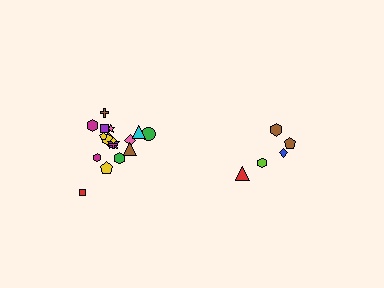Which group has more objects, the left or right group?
The left group.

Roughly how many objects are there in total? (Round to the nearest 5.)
Roughly 25 objects in total.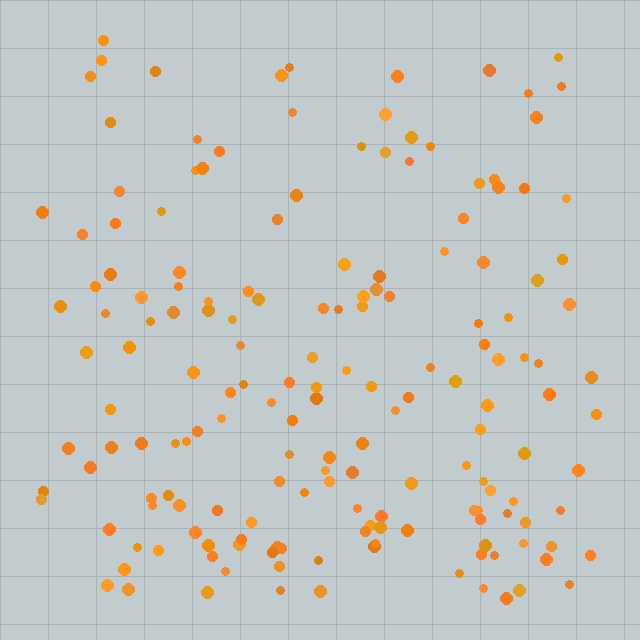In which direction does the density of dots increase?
From top to bottom, with the bottom side densest.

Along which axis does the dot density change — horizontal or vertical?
Vertical.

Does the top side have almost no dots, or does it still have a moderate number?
Still a moderate number, just noticeably fewer than the bottom.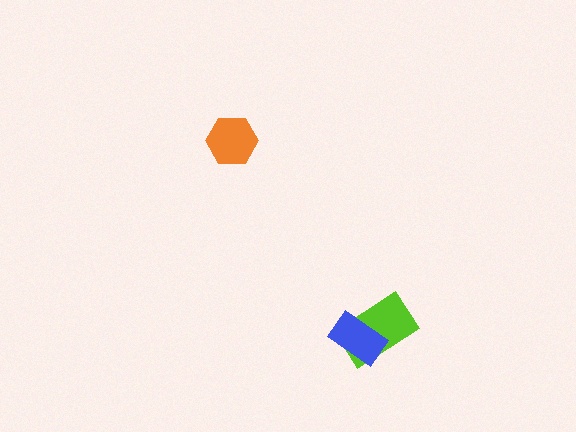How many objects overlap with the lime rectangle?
1 object overlaps with the lime rectangle.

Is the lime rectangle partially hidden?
Yes, it is partially covered by another shape.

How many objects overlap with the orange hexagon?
0 objects overlap with the orange hexagon.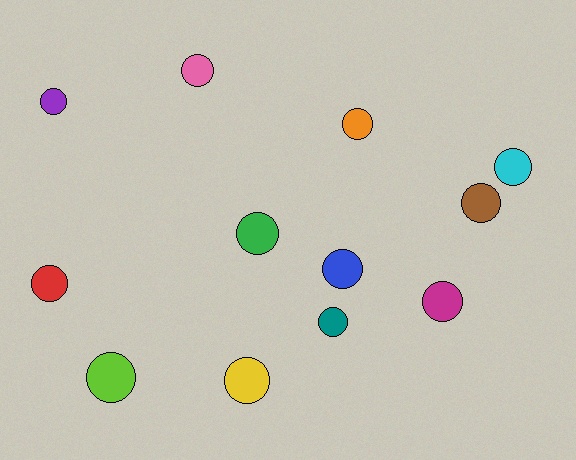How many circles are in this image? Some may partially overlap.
There are 12 circles.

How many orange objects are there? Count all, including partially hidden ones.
There is 1 orange object.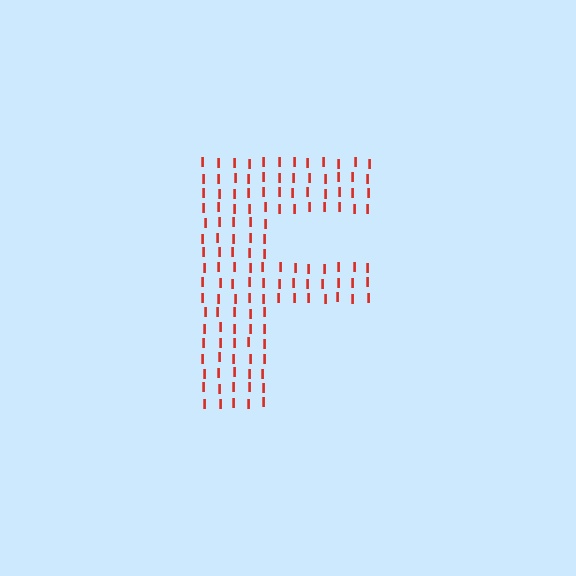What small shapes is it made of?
It is made of small letter I's.